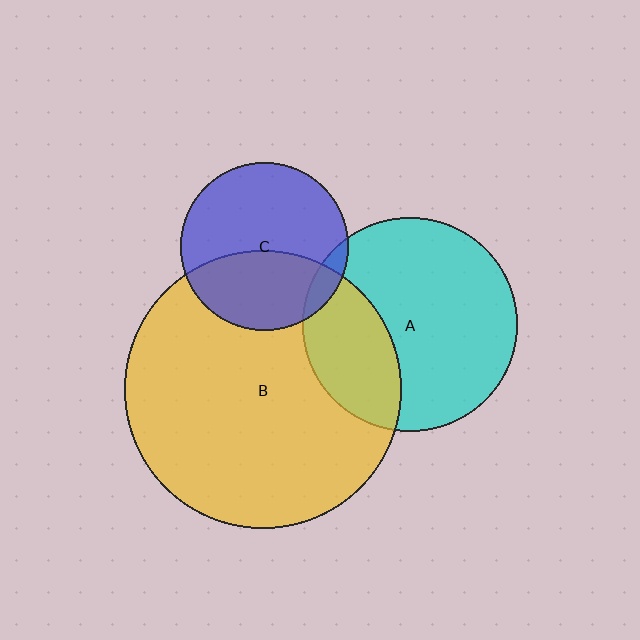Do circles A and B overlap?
Yes.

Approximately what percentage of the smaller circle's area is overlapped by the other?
Approximately 30%.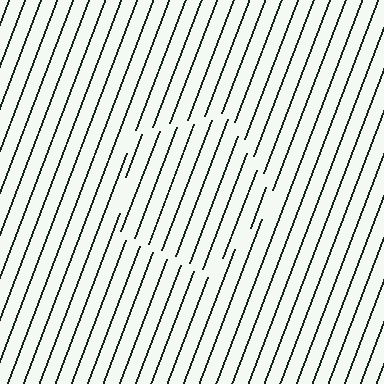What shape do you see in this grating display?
An illusory pentagon. The interior of the shape contains the same grating, shifted by half a period — the contour is defined by the phase discontinuity where line-ends from the inner and outer gratings abut.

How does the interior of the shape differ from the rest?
The interior of the shape contains the same grating, shifted by half a period — the contour is defined by the phase discontinuity where line-ends from the inner and outer gratings abut.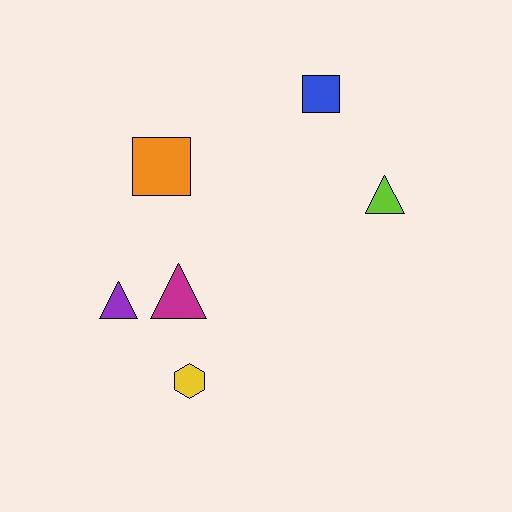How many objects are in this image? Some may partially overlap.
There are 6 objects.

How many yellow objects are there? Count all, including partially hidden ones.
There is 1 yellow object.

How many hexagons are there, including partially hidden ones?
There is 1 hexagon.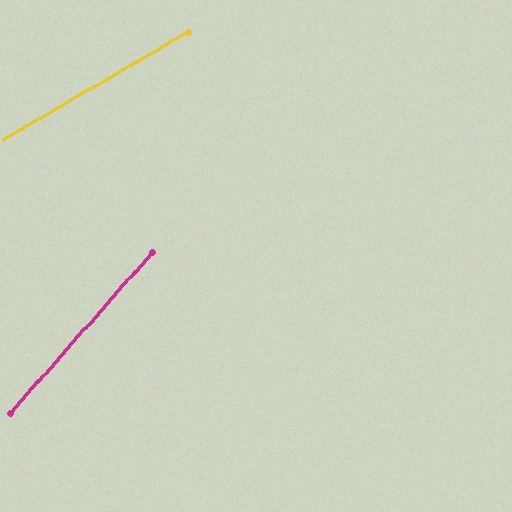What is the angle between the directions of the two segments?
Approximately 19 degrees.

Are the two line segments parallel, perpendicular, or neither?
Neither parallel nor perpendicular — they differ by about 19°.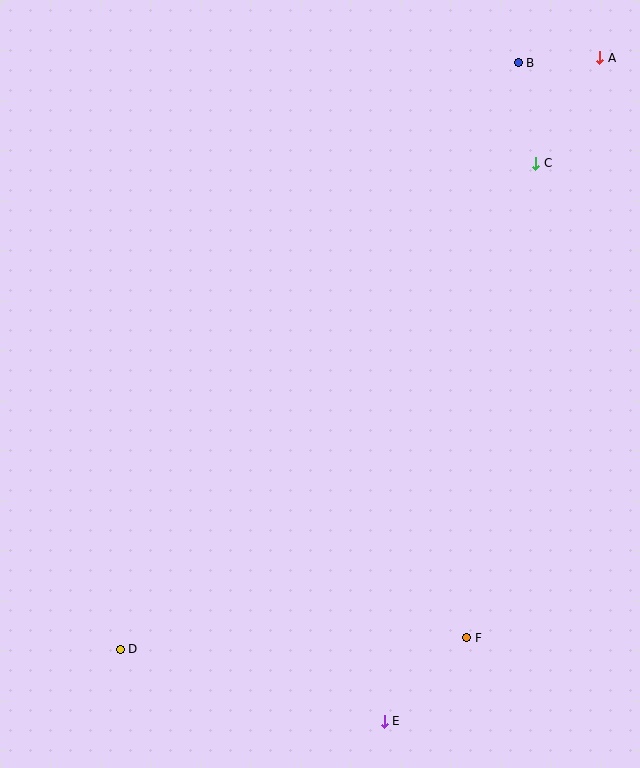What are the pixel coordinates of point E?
Point E is at (384, 721).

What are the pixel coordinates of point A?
Point A is at (600, 58).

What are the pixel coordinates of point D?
Point D is at (120, 649).